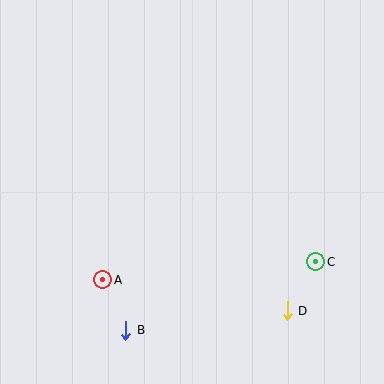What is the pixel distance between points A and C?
The distance between A and C is 214 pixels.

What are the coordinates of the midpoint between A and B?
The midpoint between A and B is at (114, 305).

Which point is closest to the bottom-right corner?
Point D is closest to the bottom-right corner.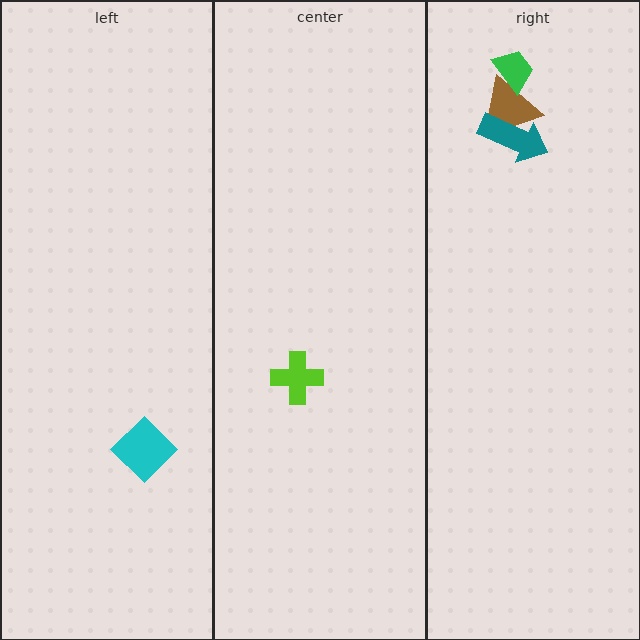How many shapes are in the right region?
3.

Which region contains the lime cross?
The center region.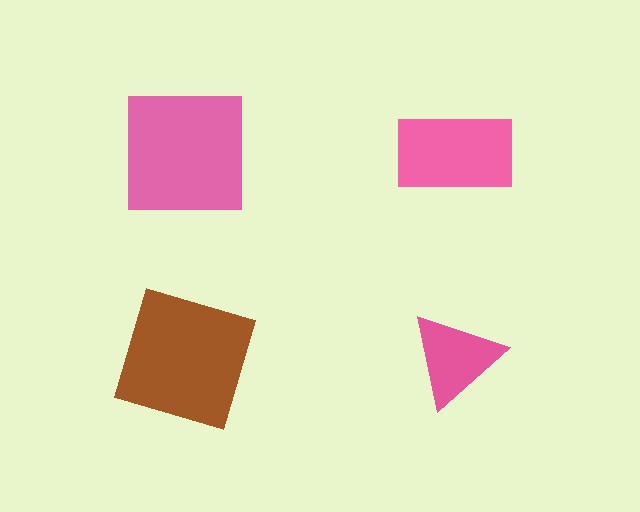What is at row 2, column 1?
A brown square.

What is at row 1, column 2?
A pink rectangle.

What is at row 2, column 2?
A pink triangle.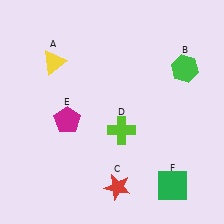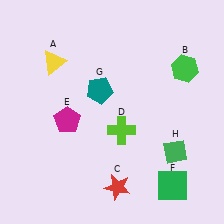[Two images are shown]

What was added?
A teal pentagon (G), a green diamond (H) were added in Image 2.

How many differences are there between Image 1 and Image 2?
There are 2 differences between the two images.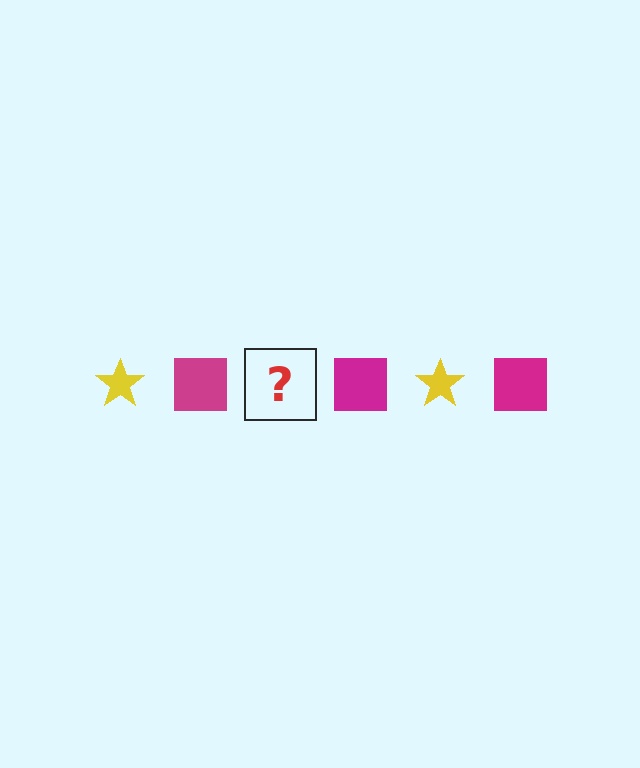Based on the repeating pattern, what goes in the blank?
The blank should be a yellow star.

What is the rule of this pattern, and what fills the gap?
The rule is that the pattern alternates between yellow star and magenta square. The gap should be filled with a yellow star.